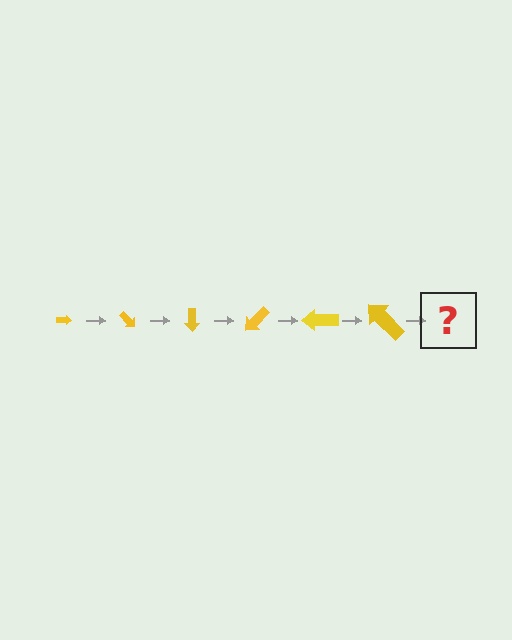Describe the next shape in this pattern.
It should be an arrow, larger than the previous one and rotated 270 degrees from the start.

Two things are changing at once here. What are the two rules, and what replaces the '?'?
The two rules are that the arrow grows larger each step and it rotates 45 degrees each step. The '?' should be an arrow, larger than the previous one and rotated 270 degrees from the start.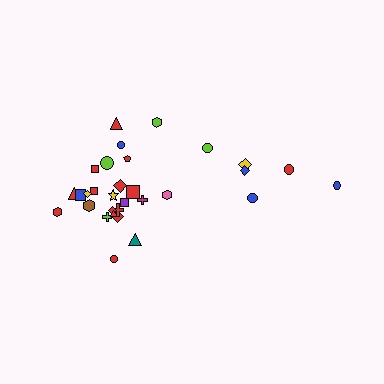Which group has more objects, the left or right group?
The left group.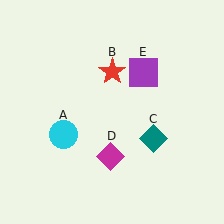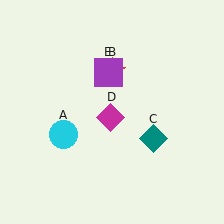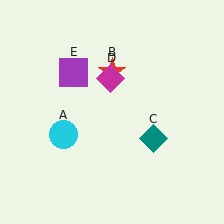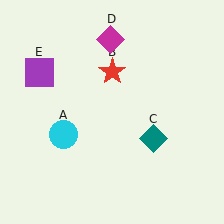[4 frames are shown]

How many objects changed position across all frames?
2 objects changed position: magenta diamond (object D), purple square (object E).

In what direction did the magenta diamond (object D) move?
The magenta diamond (object D) moved up.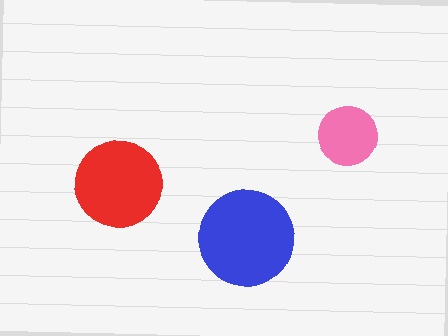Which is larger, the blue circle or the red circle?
The blue one.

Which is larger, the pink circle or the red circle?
The red one.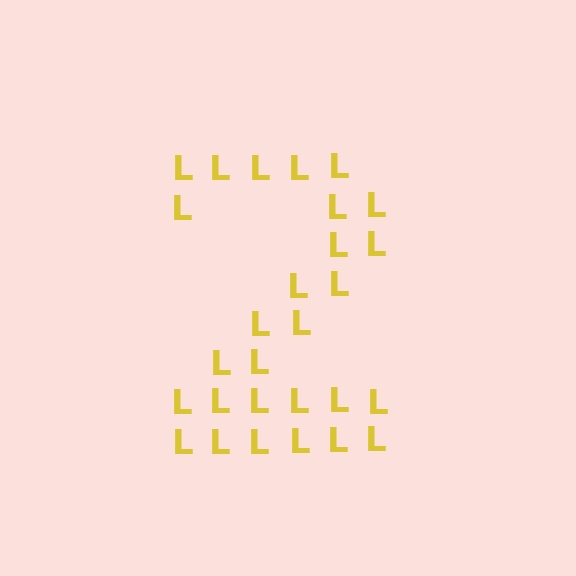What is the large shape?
The large shape is the digit 2.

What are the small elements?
The small elements are letter L's.